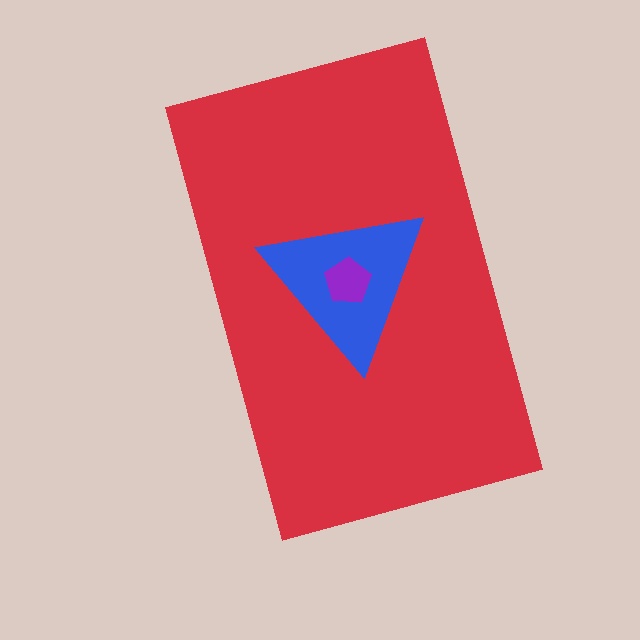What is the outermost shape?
The red rectangle.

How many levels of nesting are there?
3.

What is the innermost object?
The purple pentagon.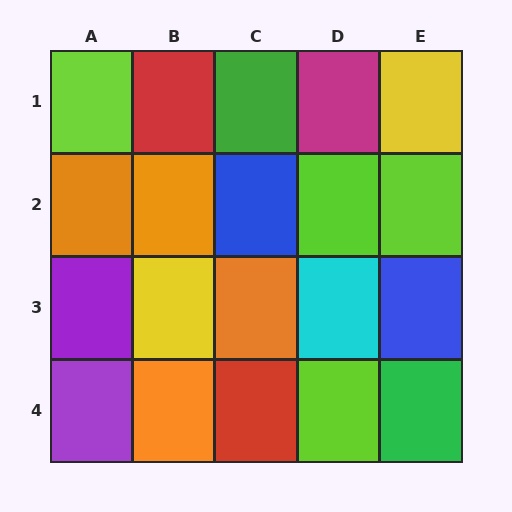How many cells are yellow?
2 cells are yellow.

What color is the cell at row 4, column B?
Orange.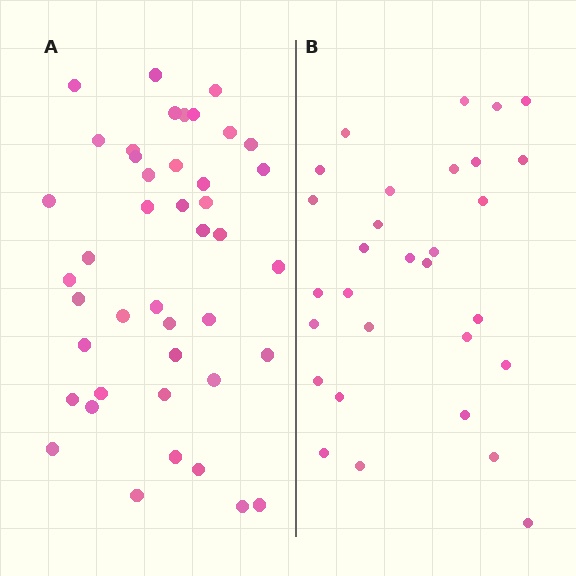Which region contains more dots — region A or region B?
Region A (the left region) has more dots.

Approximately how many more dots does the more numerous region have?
Region A has approximately 15 more dots than region B.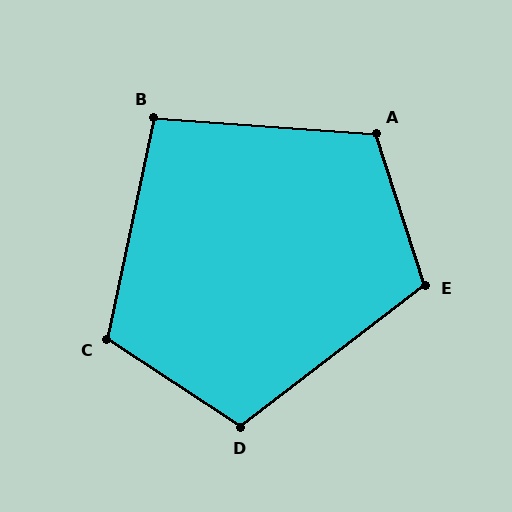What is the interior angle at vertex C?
Approximately 111 degrees (obtuse).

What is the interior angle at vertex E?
Approximately 110 degrees (obtuse).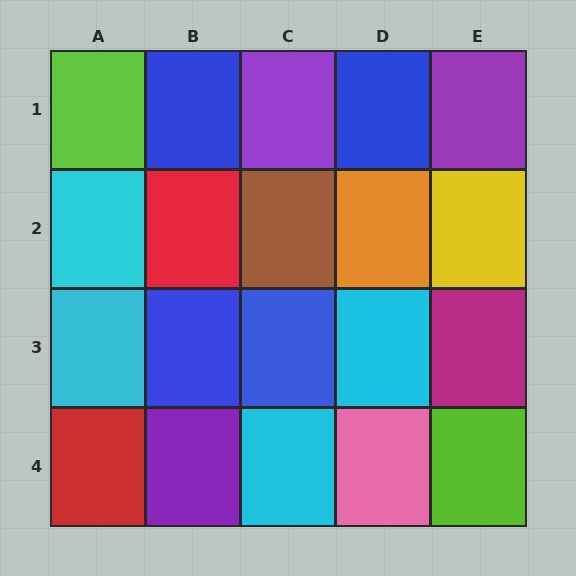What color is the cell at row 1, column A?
Lime.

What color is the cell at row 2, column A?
Cyan.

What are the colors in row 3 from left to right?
Cyan, blue, blue, cyan, magenta.